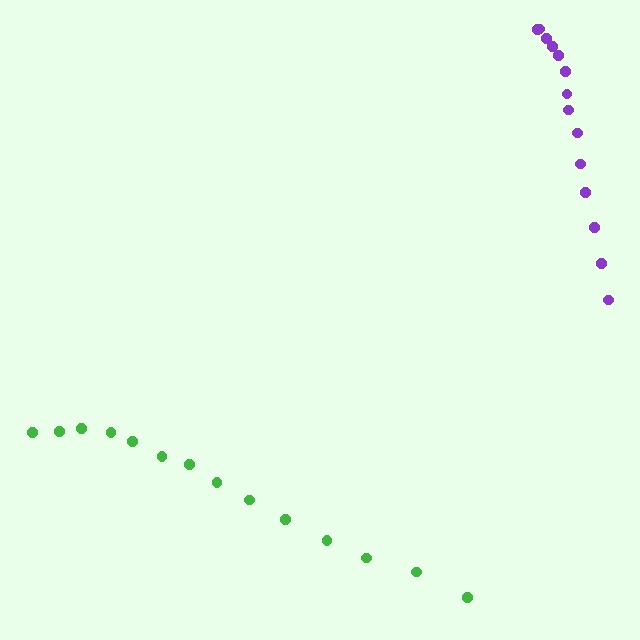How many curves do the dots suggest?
There are 2 distinct paths.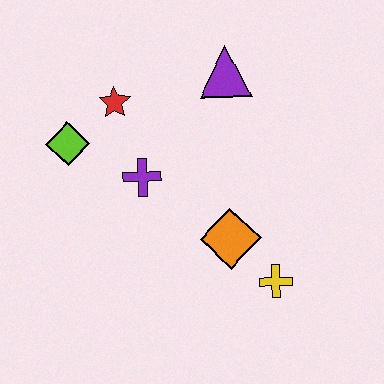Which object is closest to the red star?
The lime diamond is closest to the red star.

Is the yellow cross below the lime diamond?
Yes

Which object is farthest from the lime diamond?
The yellow cross is farthest from the lime diamond.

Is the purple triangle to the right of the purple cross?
Yes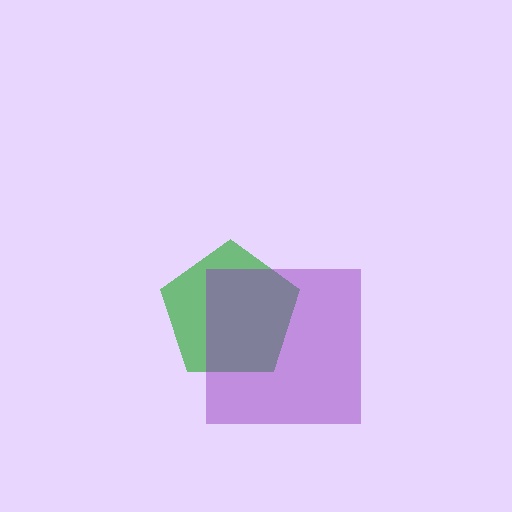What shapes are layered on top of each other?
The layered shapes are: a green pentagon, a purple square.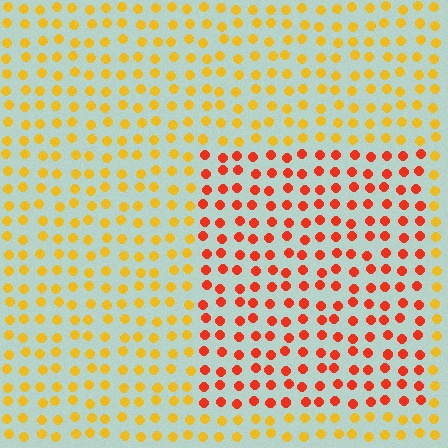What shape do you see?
I see a rectangle.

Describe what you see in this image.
The image is filled with small yellow elements in a uniform arrangement. A rectangle-shaped region is visible where the elements are tinted to a slightly different hue, forming a subtle color boundary.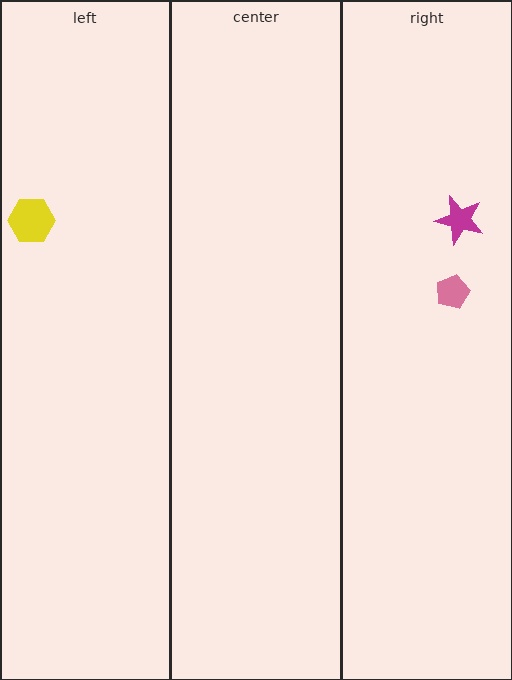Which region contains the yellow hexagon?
The left region.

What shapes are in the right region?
The pink pentagon, the magenta star.